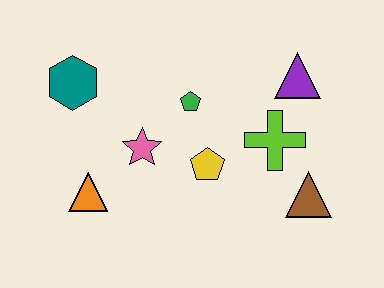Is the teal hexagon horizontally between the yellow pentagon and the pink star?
No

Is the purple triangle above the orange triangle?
Yes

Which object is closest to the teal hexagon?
The pink star is closest to the teal hexagon.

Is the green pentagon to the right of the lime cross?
No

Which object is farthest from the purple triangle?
The orange triangle is farthest from the purple triangle.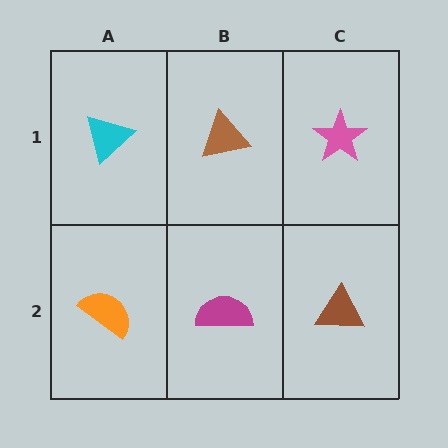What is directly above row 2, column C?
A pink star.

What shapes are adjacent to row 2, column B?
A brown triangle (row 1, column B), an orange semicircle (row 2, column A), a brown triangle (row 2, column C).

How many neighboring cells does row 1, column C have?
2.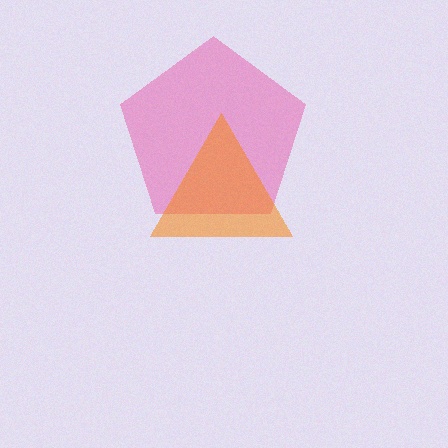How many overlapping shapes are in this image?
There are 2 overlapping shapes in the image.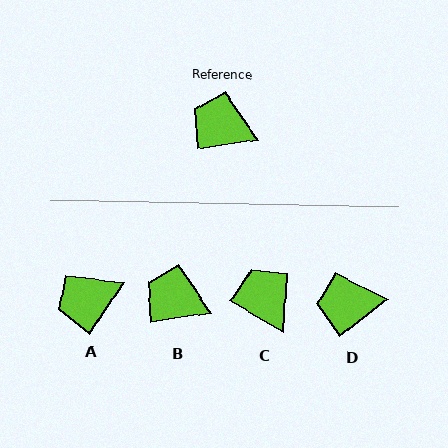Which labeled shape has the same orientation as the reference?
B.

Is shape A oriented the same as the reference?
No, it is off by about 48 degrees.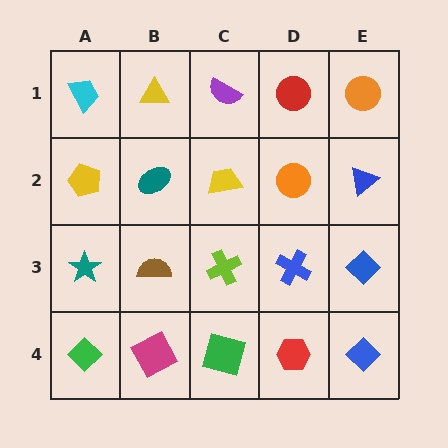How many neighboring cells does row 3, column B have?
4.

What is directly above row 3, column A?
A yellow pentagon.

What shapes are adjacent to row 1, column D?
An orange circle (row 2, column D), a purple semicircle (row 1, column C), an orange circle (row 1, column E).